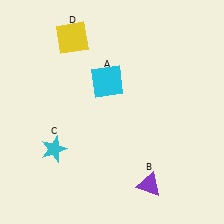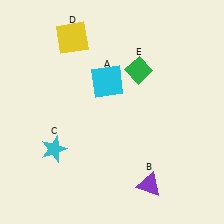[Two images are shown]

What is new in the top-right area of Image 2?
A green diamond (E) was added in the top-right area of Image 2.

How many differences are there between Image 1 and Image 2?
There is 1 difference between the two images.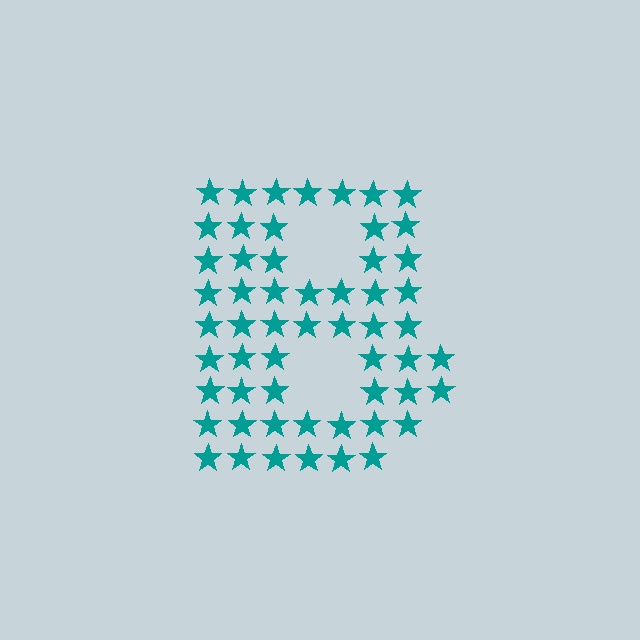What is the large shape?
The large shape is the letter B.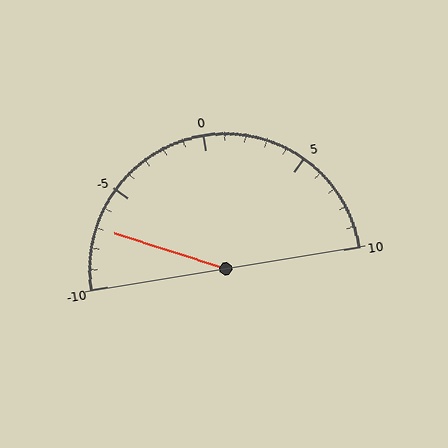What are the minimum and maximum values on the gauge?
The gauge ranges from -10 to 10.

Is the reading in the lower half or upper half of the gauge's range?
The reading is in the lower half of the range (-10 to 10).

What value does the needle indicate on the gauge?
The needle indicates approximately -7.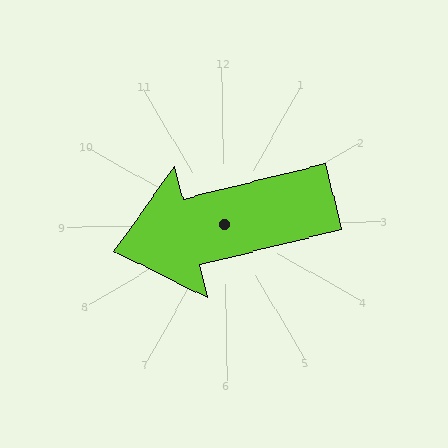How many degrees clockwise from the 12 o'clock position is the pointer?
Approximately 257 degrees.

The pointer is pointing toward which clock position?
Roughly 9 o'clock.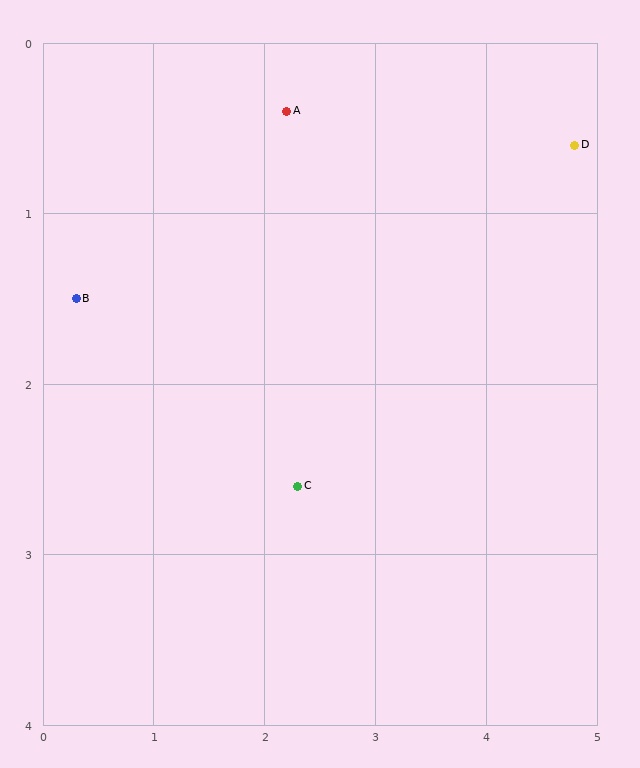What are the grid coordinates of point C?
Point C is at approximately (2.3, 2.6).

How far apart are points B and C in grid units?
Points B and C are about 2.3 grid units apart.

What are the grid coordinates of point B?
Point B is at approximately (0.3, 1.5).